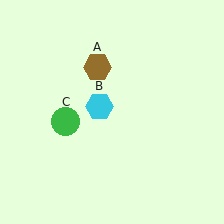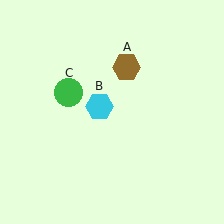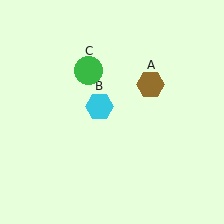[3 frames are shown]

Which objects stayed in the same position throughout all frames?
Cyan hexagon (object B) remained stationary.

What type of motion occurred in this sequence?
The brown hexagon (object A), green circle (object C) rotated clockwise around the center of the scene.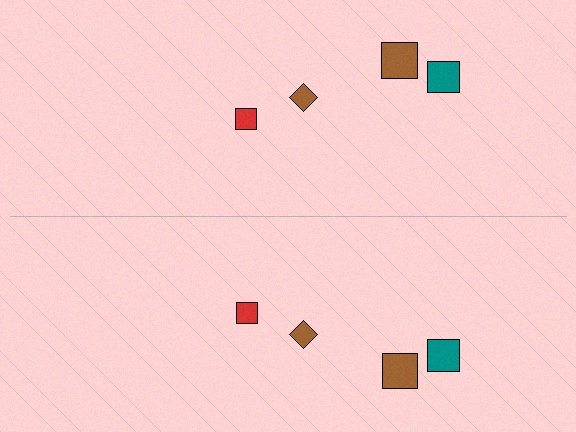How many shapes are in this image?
There are 8 shapes in this image.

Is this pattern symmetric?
Yes, this pattern has bilateral (reflection) symmetry.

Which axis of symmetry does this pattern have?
The pattern has a horizontal axis of symmetry running through the center of the image.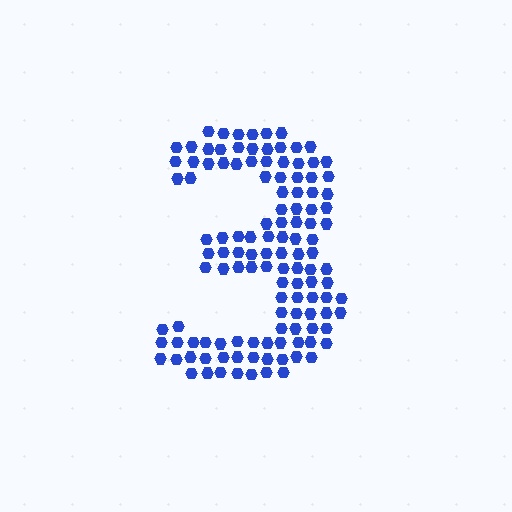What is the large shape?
The large shape is the digit 3.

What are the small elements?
The small elements are hexagons.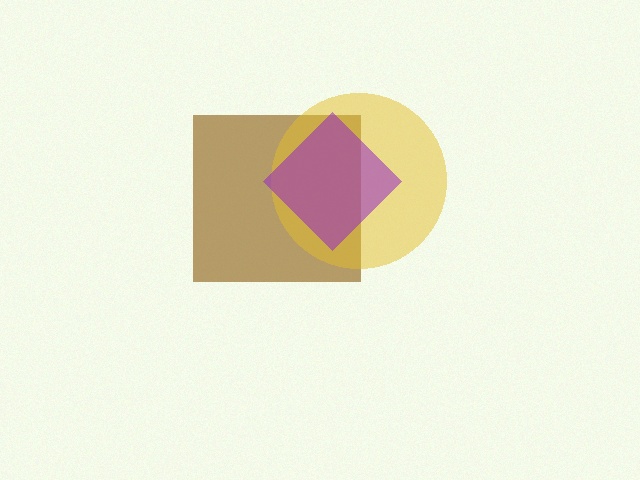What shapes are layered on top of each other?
The layered shapes are: a brown square, a yellow circle, a purple diamond.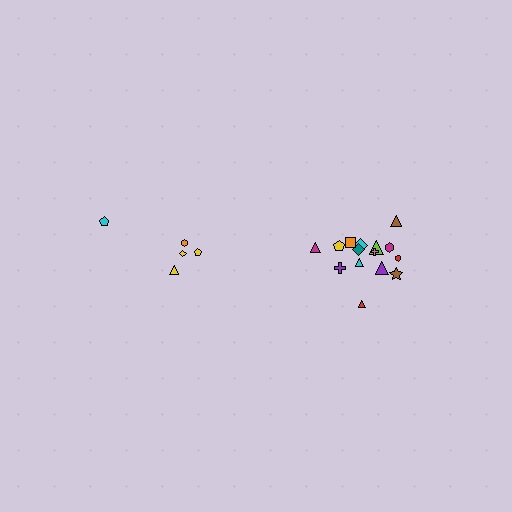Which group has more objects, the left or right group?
The right group.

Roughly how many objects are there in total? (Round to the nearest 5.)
Roughly 20 objects in total.